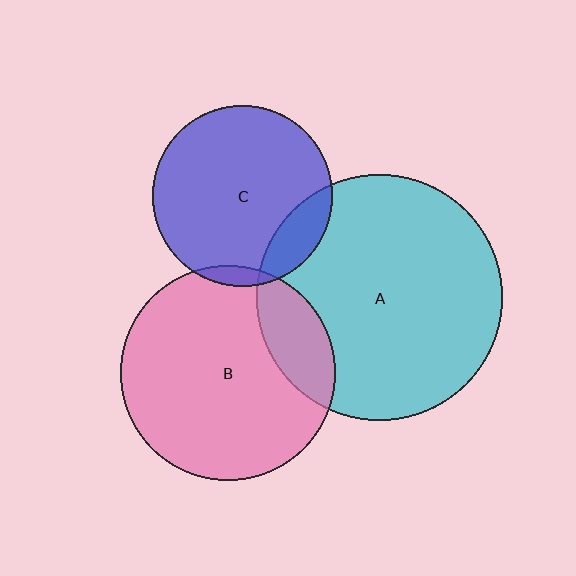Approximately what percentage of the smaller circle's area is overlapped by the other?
Approximately 15%.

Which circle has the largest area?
Circle A (cyan).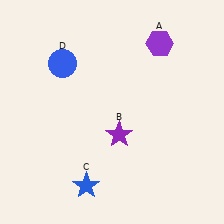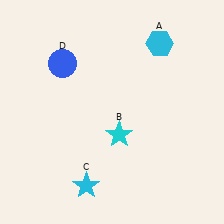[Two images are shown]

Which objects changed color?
A changed from purple to cyan. B changed from purple to cyan. C changed from blue to cyan.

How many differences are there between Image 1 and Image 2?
There are 3 differences between the two images.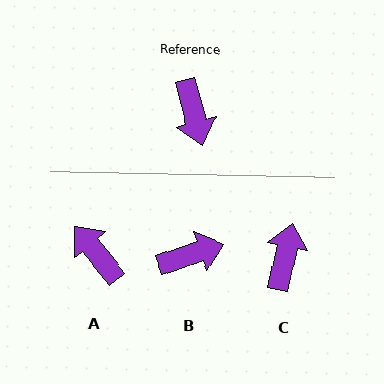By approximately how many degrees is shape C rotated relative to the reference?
Approximately 152 degrees counter-clockwise.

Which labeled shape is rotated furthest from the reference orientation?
A, about 156 degrees away.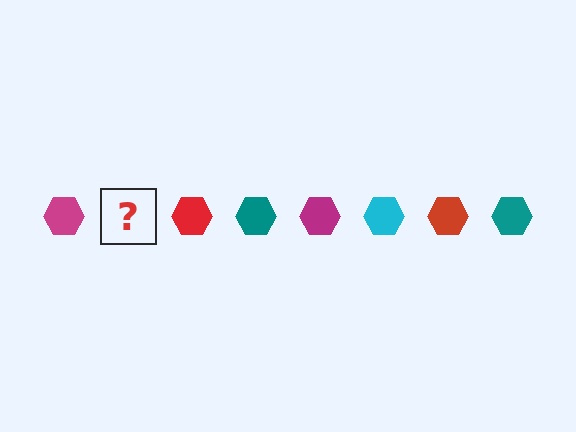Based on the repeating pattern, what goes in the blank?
The blank should be a cyan hexagon.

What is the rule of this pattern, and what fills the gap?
The rule is that the pattern cycles through magenta, cyan, red, teal hexagons. The gap should be filled with a cyan hexagon.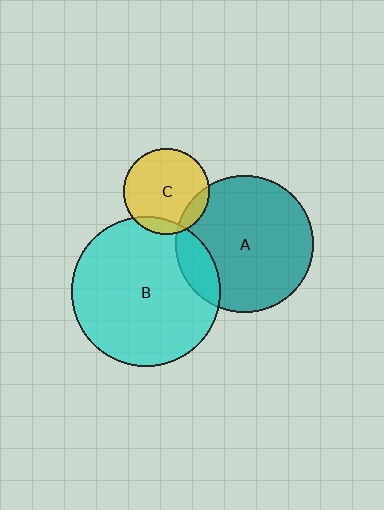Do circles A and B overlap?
Yes.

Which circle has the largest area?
Circle B (cyan).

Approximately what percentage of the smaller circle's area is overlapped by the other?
Approximately 15%.